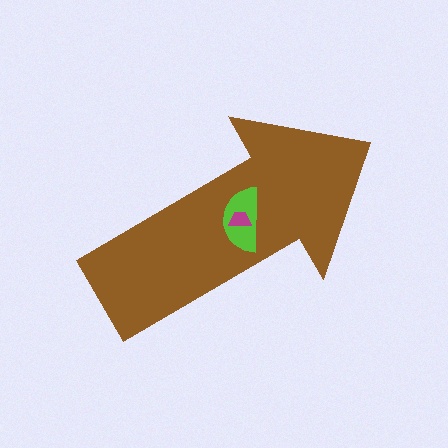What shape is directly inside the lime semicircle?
The magenta trapezoid.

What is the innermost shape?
The magenta trapezoid.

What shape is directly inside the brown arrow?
The lime semicircle.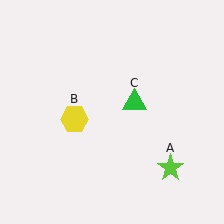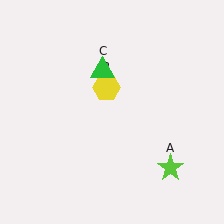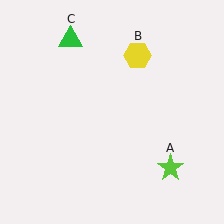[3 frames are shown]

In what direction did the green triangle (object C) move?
The green triangle (object C) moved up and to the left.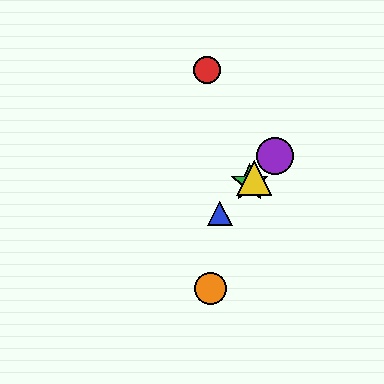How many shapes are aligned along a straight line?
4 shapes (the blue triangle, the green star, the yellow triangle, the purple circle) are aligned along a straight line.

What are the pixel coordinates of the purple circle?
The purple circle is at (275, 156).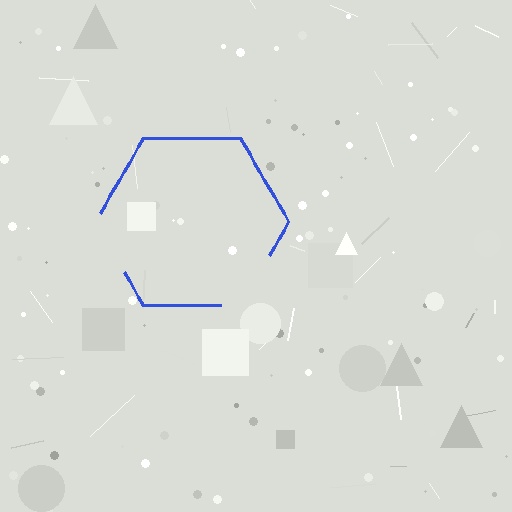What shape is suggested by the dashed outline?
The dashed outline suggests a hexagon.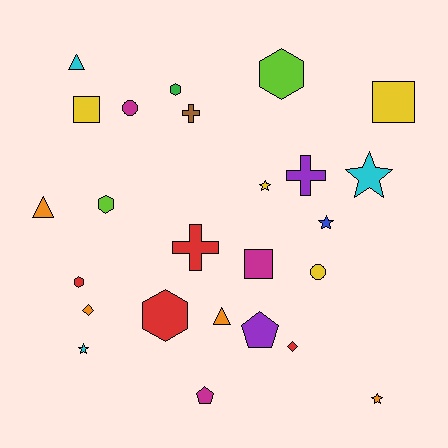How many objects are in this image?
There are 25 objects.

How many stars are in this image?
There are 5 stars.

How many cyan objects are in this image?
There are 3 cyan objects.